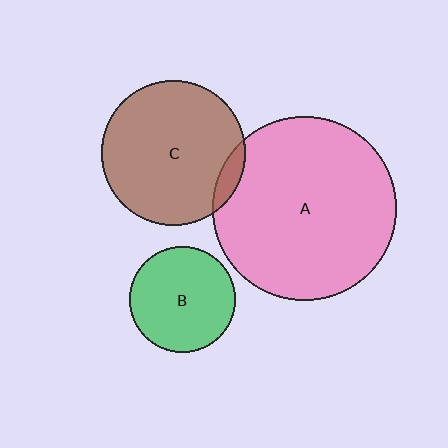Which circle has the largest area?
Circle A (pink).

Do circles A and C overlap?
Yes.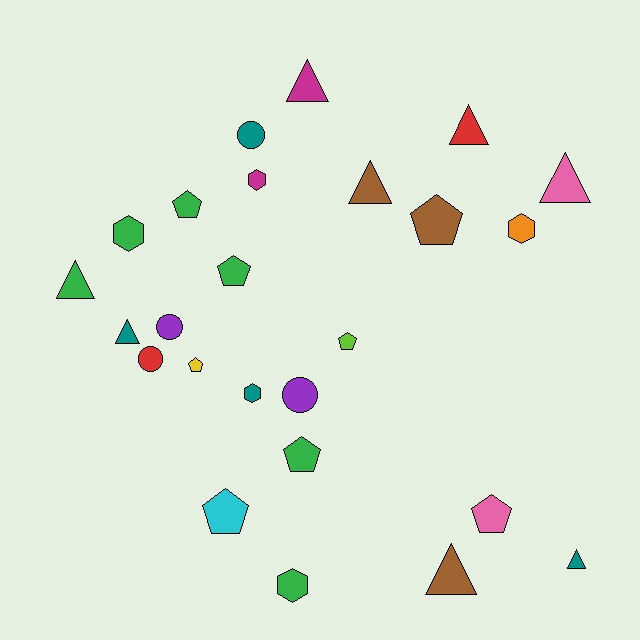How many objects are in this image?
There are 25 objects.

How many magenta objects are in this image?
There are 2 magenta objects.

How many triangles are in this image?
There are 8 triangles.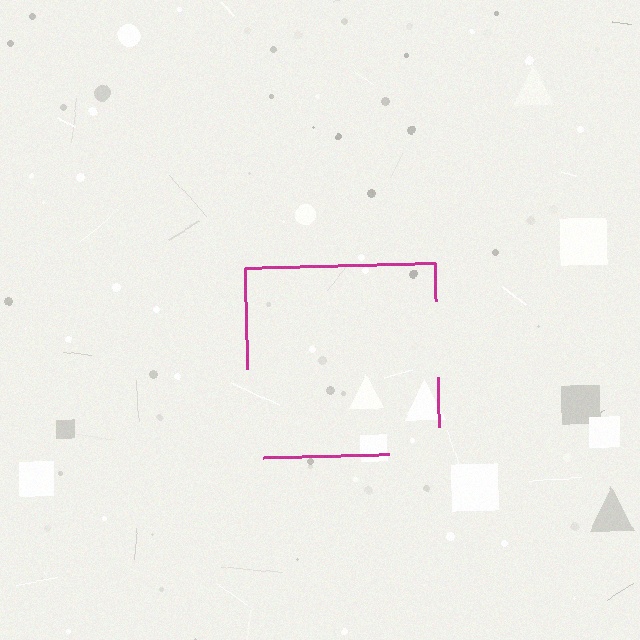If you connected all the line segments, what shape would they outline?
They would outline a square.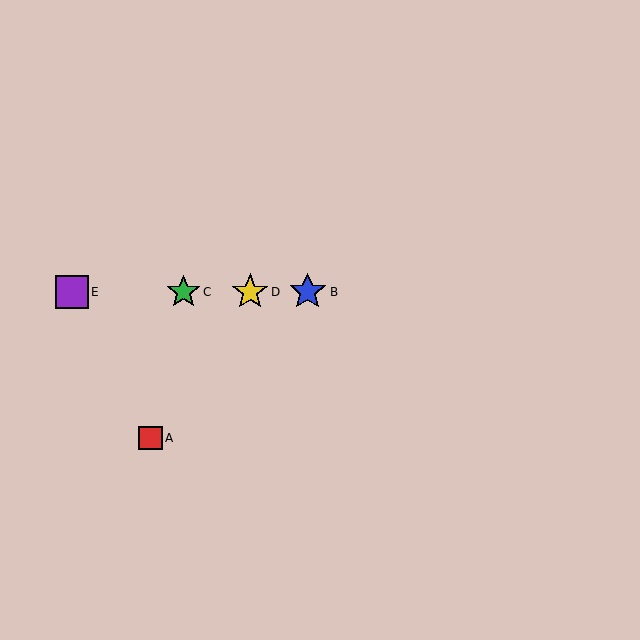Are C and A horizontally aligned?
No, C is at y≈292 and A is at y≈438.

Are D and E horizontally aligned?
Yes, both are at y≈292.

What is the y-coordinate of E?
Object E is at y≈292.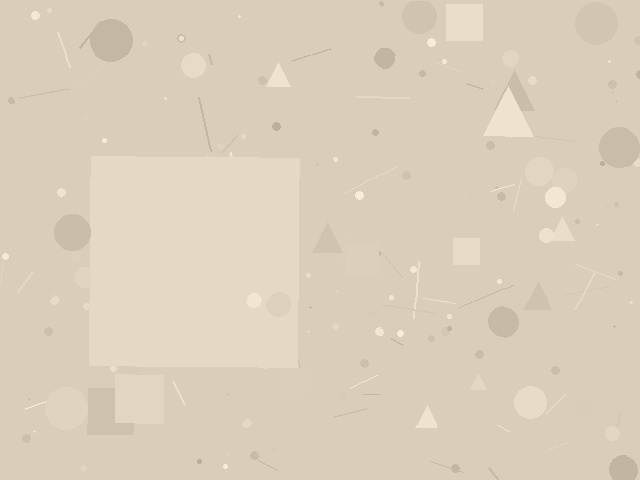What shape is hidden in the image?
A square is hidden in the image.